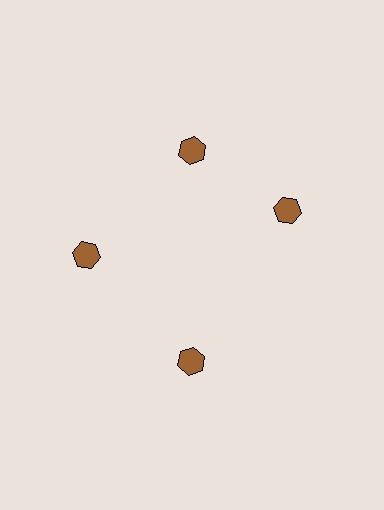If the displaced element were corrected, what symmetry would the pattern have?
It would have 4-fold rotational symmetry — the pattern would map onto itself every 90 degrees.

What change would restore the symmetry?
The symmetry would be restored by rotating it back into even spacing with its neighbors so that all 4 hexagons sit at equal angles and equal distance from the center.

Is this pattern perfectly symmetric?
No. The 4 brown hexagons are arranged in a ring, but one element near the 3 o'clock position is rotated out of alignment along the ring, breaking the 4-fold rotational symmetry.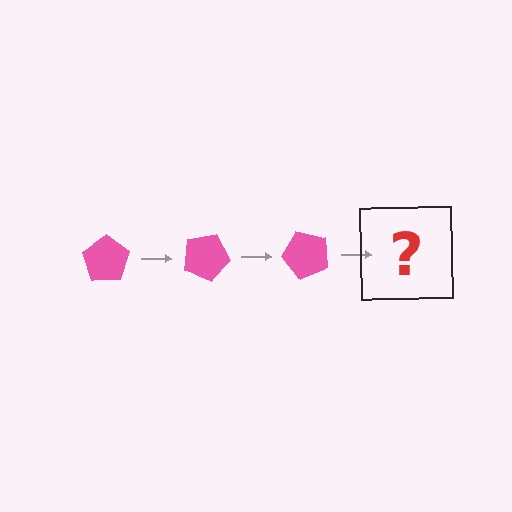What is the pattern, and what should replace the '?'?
The pattern is that the pentagon rotates 25 degrees each step. The '?' should be a pink pentagon rotated 75 degrees.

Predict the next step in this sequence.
The next step is a pink pentagon rotated 75 degrees.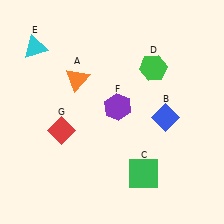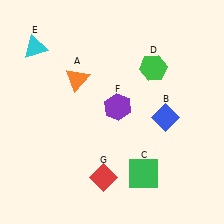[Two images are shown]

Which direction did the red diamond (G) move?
The red diamond (G) moved down.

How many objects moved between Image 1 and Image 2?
1 object moved between the two images.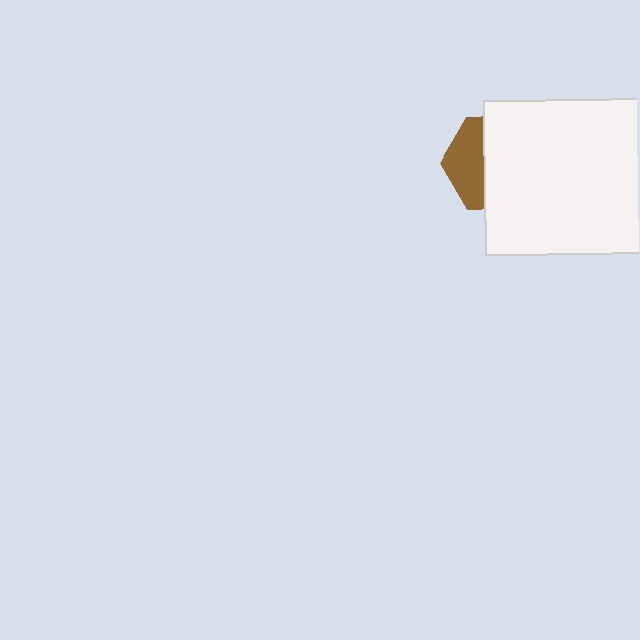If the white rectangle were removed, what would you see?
You would see the complete brown hexagon.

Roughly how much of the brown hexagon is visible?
A small part of it is visible (roughly 37%).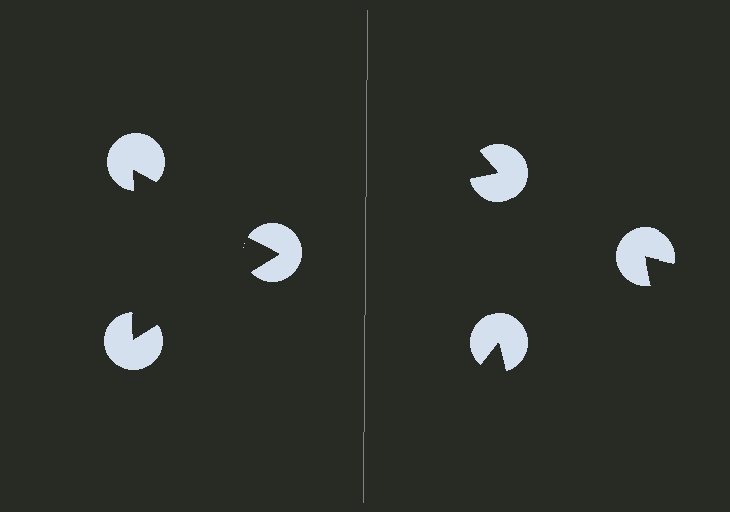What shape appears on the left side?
An illusory triangle.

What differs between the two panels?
The pac-man discs are positioned identically on both sides; only the wedge orientations differ. On the left they align to a triangle; on the right they are misaligned.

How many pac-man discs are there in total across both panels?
6 — 3 on each side.